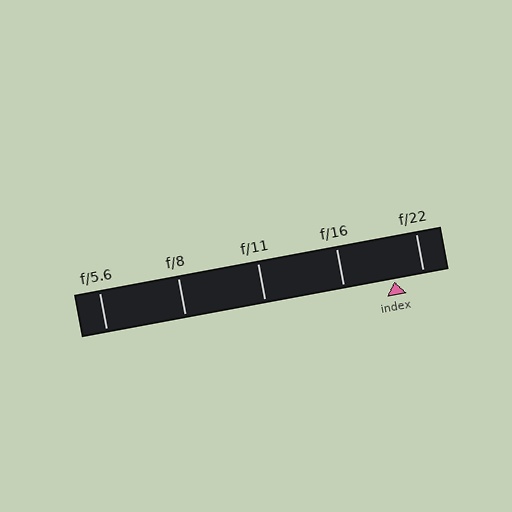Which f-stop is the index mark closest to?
The index mark is closest to f/22.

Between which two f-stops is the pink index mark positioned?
The index mark is between f/16 and f/22.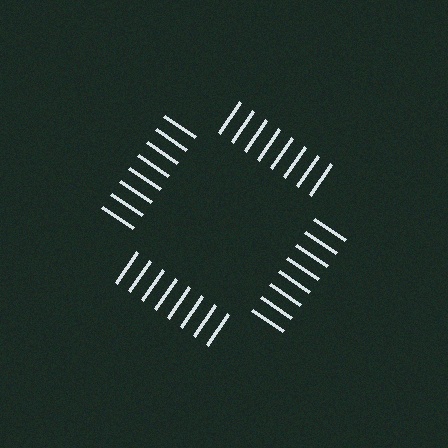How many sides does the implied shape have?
4 sides — the line-ends trace a square.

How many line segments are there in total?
32 — 8 along each of the 4 edges.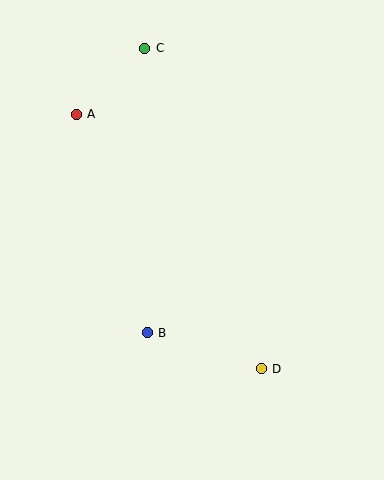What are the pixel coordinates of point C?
Point C is at (145, 48).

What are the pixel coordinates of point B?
Point B is at (147, 333).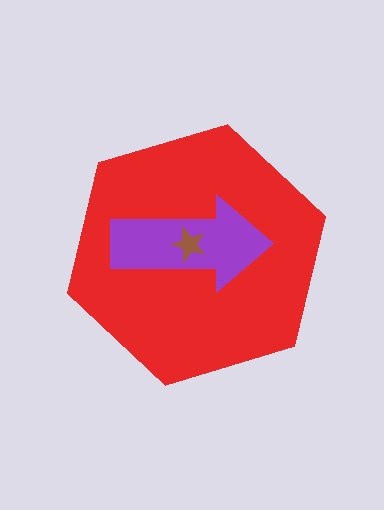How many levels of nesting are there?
3.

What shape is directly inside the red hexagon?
The purple arrow.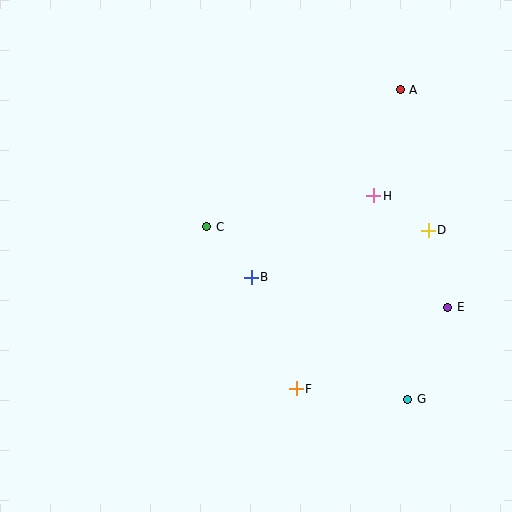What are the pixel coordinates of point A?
Point A is at (400, 90).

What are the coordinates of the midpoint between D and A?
The midpoint between D and A is at (414, 160).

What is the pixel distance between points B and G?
The distance between B and G is 199 pixels.